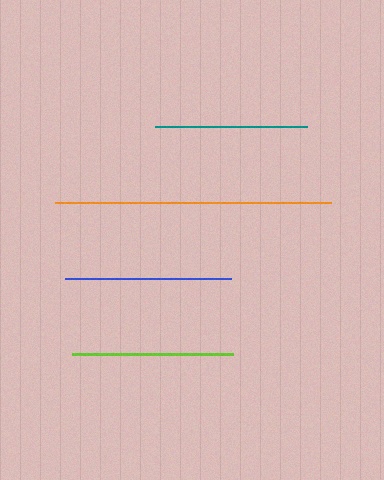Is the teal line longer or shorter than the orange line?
The orange line is longer than the teal line.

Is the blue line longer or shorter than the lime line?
The blue line is longer than the lime line.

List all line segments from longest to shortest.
From longest to shortest: orange, blue, lime, teal.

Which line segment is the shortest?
The teal line is the shortest at approximately 151 pixels.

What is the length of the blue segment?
The blue segment is approximately 166 pixels long.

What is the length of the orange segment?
The orange segment is approximately 276 pixels long.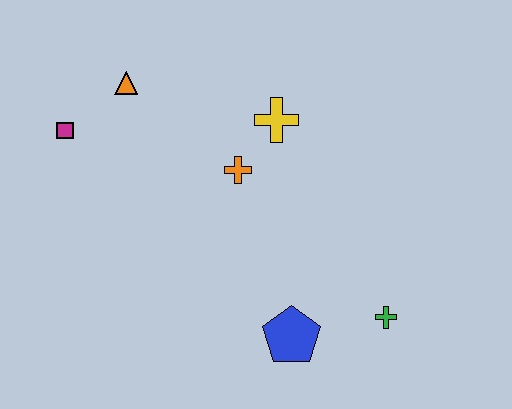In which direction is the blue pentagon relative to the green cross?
The blue pentagon is to the left of the green cross.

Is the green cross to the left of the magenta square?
No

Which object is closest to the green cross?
The blue pentagon is closest to the green cross.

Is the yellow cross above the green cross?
Yes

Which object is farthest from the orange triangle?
The green cross is farthest from the orange triangle.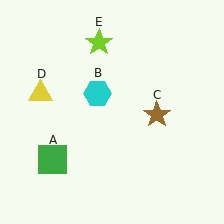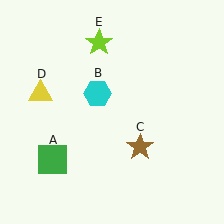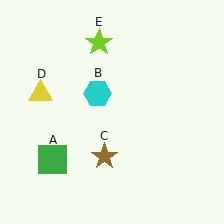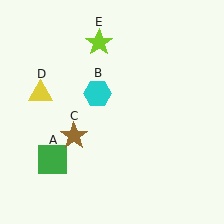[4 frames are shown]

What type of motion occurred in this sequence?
The brown star (object C) rotated clockwise around the center of the scene.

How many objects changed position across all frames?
1 object changed position: brown star (object C).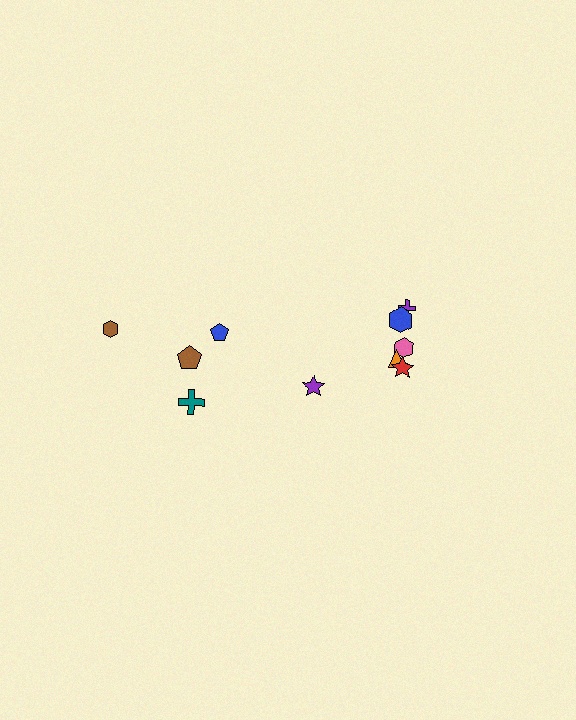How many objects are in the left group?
There are 4 objects.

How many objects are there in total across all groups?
There are 10 objects.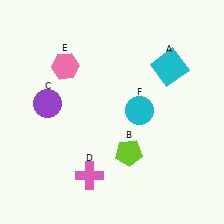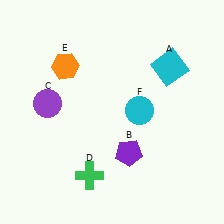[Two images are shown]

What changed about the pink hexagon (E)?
In Image 1, E is pink. In Image 2, it changed to orange.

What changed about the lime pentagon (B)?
In Image 1, B is lime. In Image 2, it changed to purple.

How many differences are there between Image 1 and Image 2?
There are 3 differences between the two images.